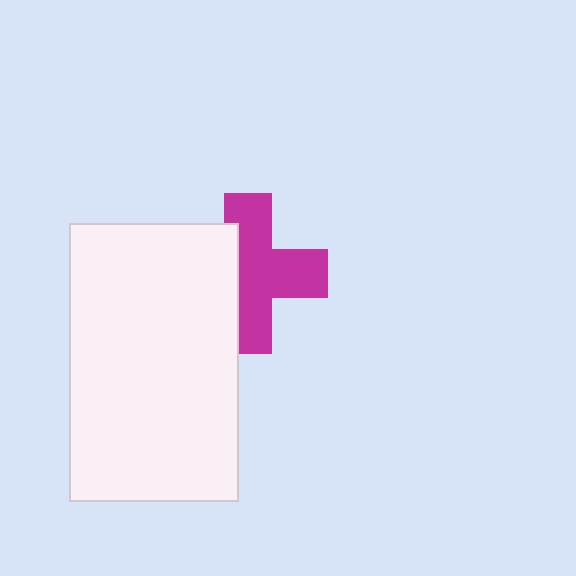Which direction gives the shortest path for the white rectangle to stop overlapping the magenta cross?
Moving left gives the shortest separation.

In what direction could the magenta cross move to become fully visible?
The magenta cross could move right. That would shift it out from behind the white rectangle entirely.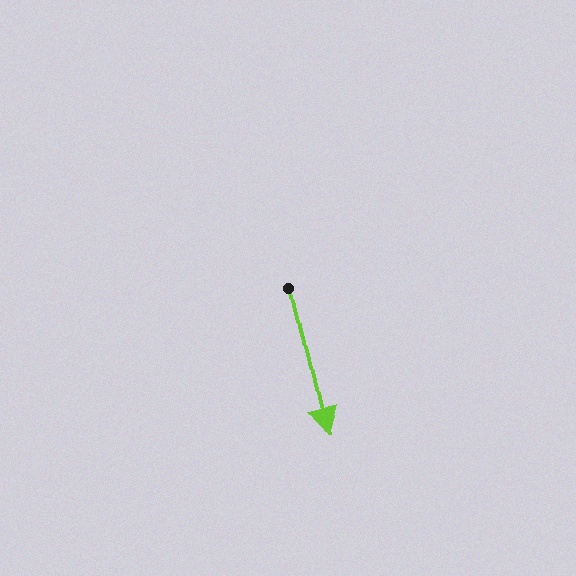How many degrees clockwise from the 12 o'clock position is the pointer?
Approximately 167 degrees.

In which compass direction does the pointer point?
South.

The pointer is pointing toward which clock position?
Roughly 6 o'clock.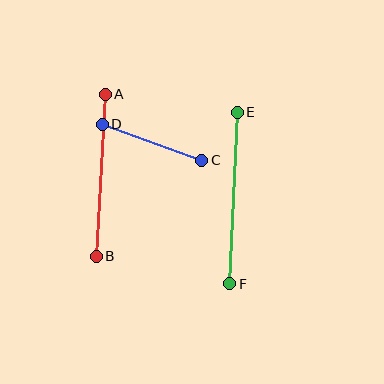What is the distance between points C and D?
The distance is approximately 106 pixels.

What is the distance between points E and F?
The distance is approximately 172 pixels.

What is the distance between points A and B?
The distance is approximately 162 pixels.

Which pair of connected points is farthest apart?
Points E and F are farthest apart.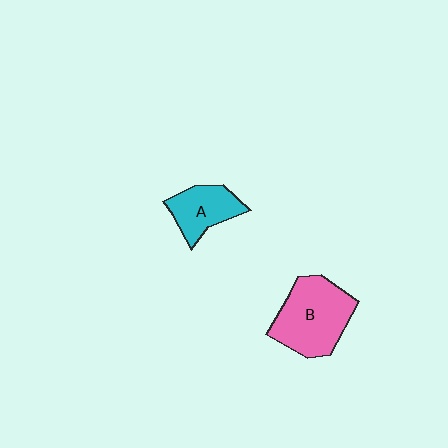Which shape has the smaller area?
Shape A (cyan).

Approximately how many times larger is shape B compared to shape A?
Approximately 1.7 times.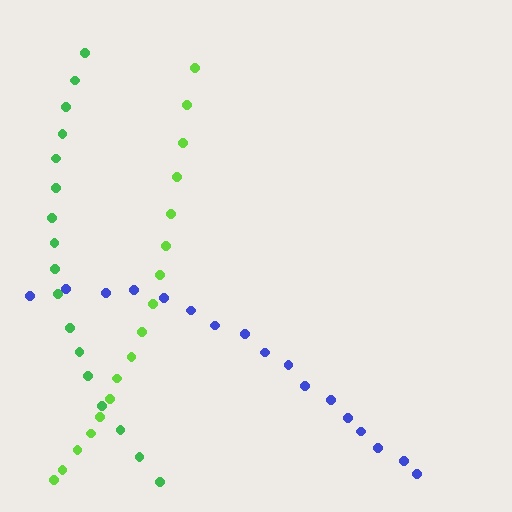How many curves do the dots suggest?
There are 3 distinct paths.